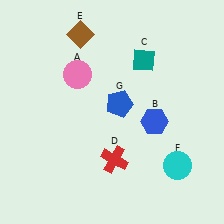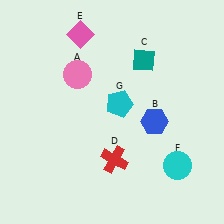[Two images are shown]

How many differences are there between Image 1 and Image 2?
There are 2 differences between the two images.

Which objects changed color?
E changed from brown to pink. G changed from blue to cyan.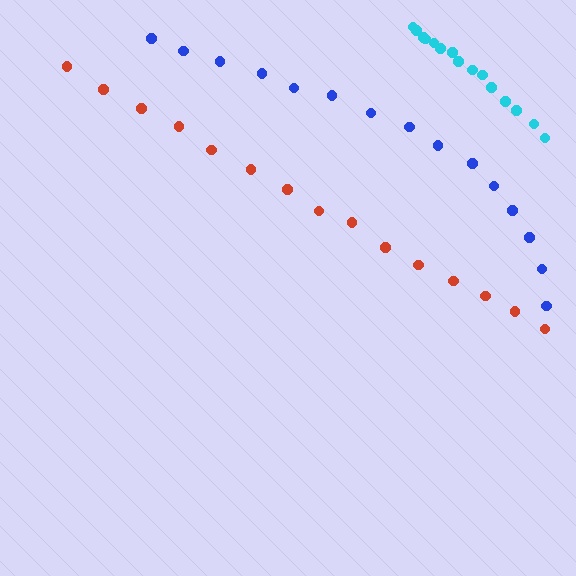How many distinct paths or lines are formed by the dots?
There are 3 distinct paths.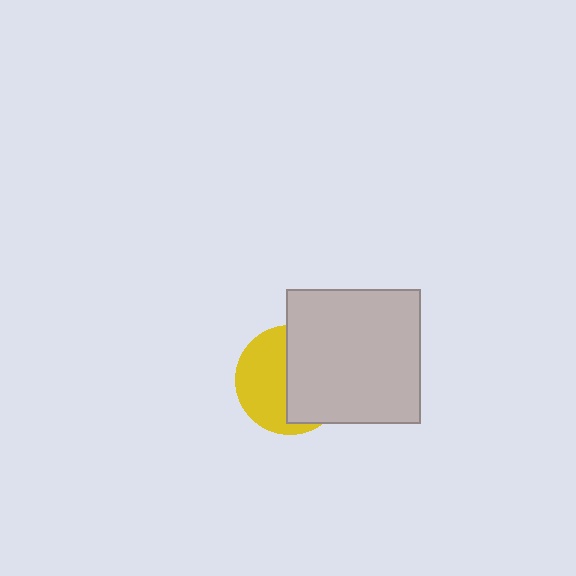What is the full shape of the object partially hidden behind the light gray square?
The partially hidden object is a yellow circle.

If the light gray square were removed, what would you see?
You would see the complete yellow circle.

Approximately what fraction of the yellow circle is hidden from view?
Roughly 52% of the yellow circle is hidden behind the light gray square.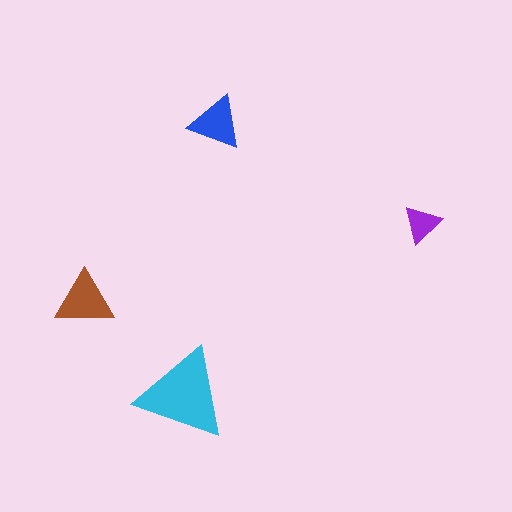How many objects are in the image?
There are 4 objects in the image.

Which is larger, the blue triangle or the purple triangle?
The blue one.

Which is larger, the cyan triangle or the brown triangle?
The cyan one.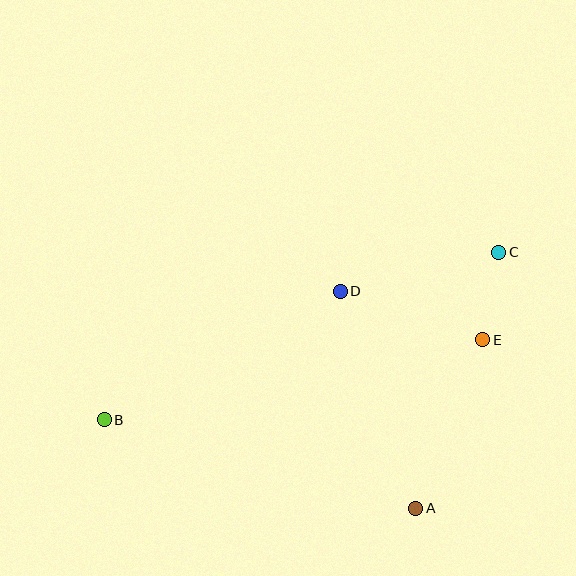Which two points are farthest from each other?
Points B and C are farthest from each other.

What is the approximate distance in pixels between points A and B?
The distance between A and B is approximately 324 pixels.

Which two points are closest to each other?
Points C and E are closest to each other.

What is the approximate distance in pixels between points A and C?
The distance between A and C is approximately 269 pixels.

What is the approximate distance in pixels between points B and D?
The distance between B and D is approximately 269 pixels.